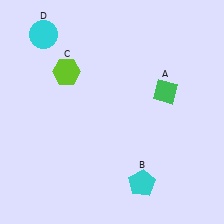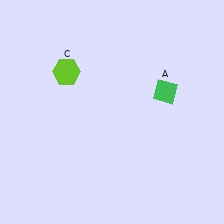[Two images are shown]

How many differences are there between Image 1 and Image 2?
There are 2 differences between the two images.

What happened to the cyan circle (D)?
The cyan circle (D) was removed in Image 2. It was in the top-left area of Image 1.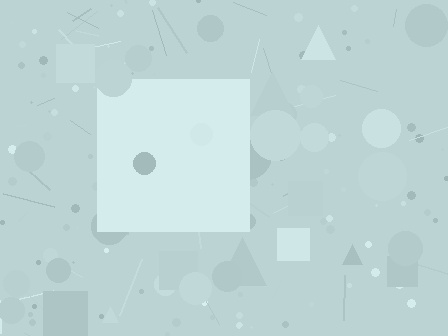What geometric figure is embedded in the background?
A square is embedded in the background.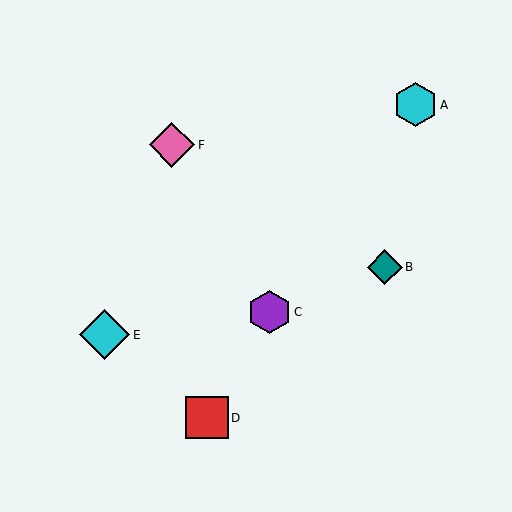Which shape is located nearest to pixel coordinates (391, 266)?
The teal diamond (labeled B) at (385, 267) is nearest to that location.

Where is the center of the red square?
The center of the red square is at (207, 418).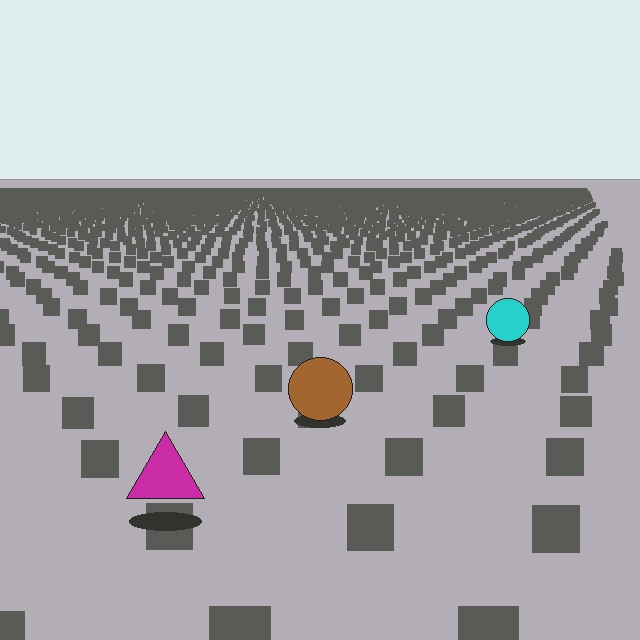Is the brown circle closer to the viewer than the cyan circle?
Yes. The brown circle is closer — you can tell from the texture gradient: the ground texture is coarser near it.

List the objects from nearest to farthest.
From nearest to farthest: the magenta triangle, the brown circle, the cyan circle.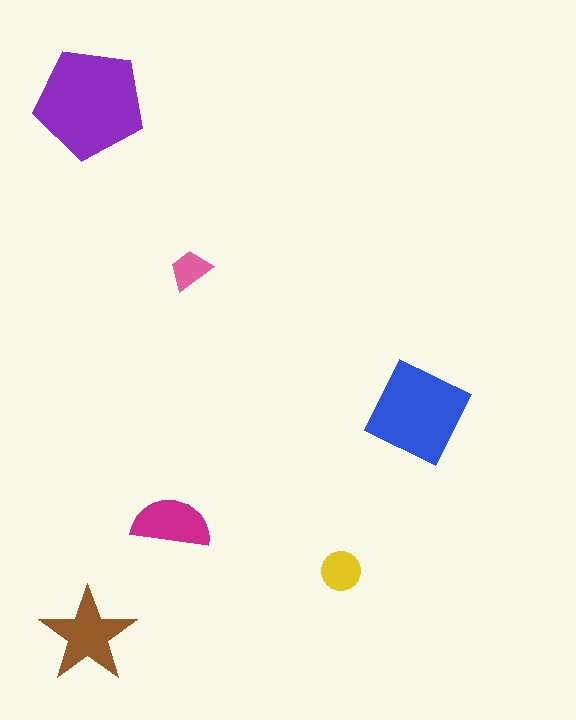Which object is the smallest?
The pink trapezoid.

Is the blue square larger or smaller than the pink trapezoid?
Larger.